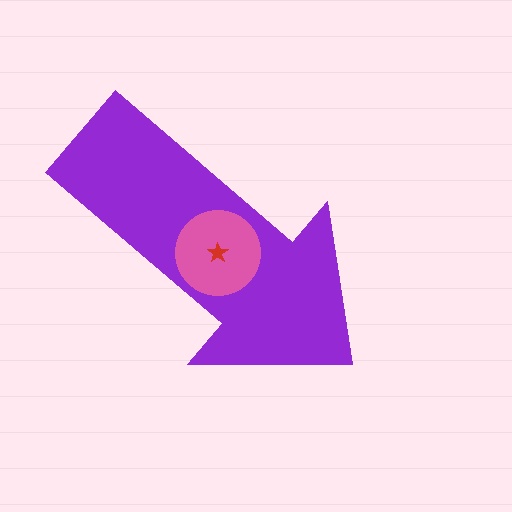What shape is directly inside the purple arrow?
The pink circle.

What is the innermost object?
The red star.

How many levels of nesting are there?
3.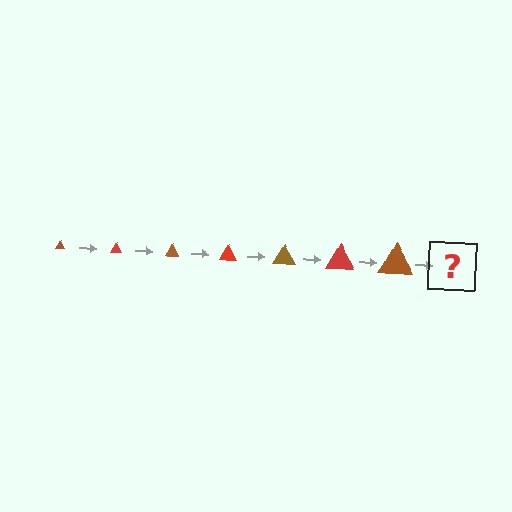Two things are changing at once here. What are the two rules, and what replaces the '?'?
The two rules are that the triangle grows larger each step and the color cycles through brown and red. The '?' should be a red triangle, larger than the previous one.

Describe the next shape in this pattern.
It should be a red triangle, larger than the previous one.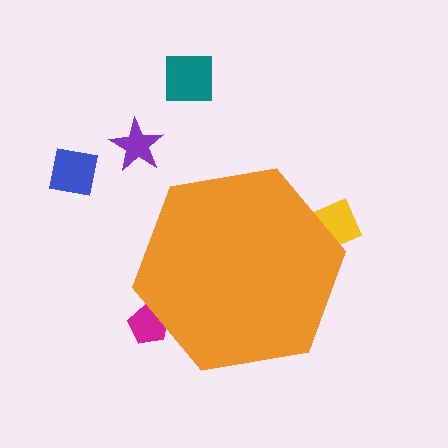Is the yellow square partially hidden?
Yes, the yellow square is partially hidden behind the orange hexagon.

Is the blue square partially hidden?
No, the blue square is fully visible.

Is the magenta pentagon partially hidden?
Yes, the magenta pentagon is partially hidden behind the orange hexagon.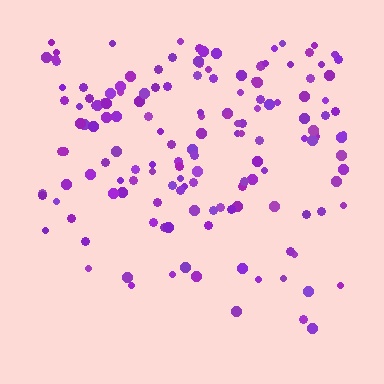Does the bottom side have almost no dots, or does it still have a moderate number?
Still a moderate number, just noticeably fewer than the top.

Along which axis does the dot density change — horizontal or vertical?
Vertical.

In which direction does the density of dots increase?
From bottom to top, with the top side densest.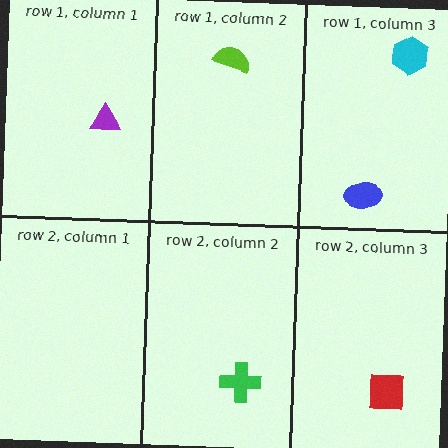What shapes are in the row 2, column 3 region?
The red square.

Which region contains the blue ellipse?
The row 1, column 3 region.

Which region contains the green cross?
The row 2, column 2 region.